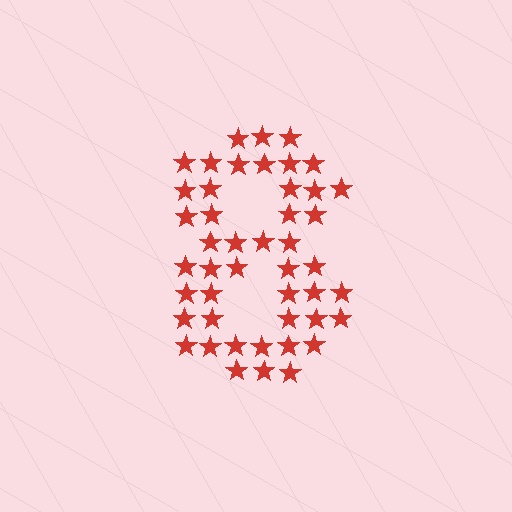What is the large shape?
The large shape is the digit 8.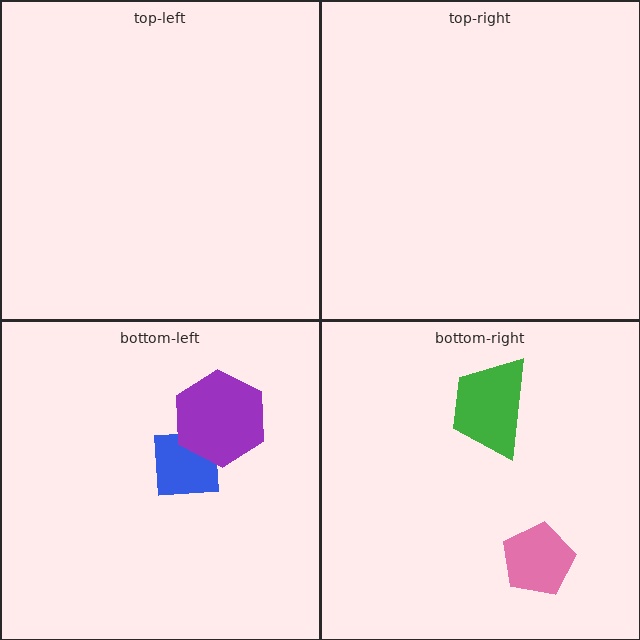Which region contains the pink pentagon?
The bottom-right region.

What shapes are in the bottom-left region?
The blue square, the purple hexagon.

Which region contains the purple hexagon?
The bottom-left region.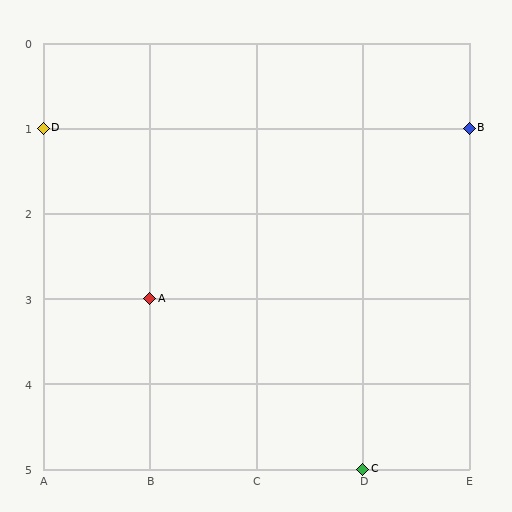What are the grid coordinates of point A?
Point A is at grid coordinates (B, 3).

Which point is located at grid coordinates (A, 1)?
Point D is at (A, 1).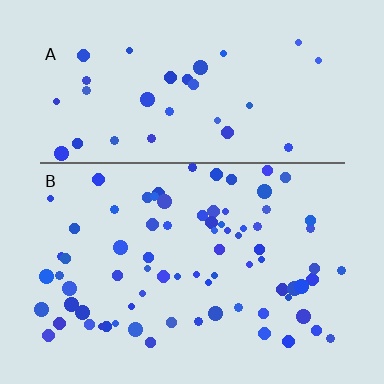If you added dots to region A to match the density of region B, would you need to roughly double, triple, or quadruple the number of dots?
Approximately double.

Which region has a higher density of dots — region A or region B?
B (the bottom).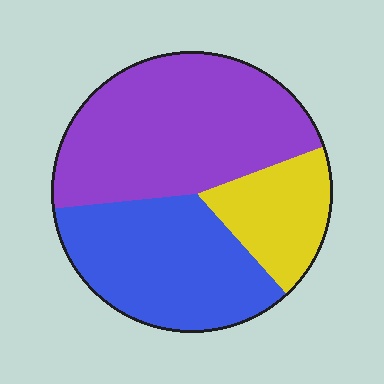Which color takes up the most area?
Purple, at roughly 45%.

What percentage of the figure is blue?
Blue covers around 35% of the figure.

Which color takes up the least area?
Yellow, at roughly 20%.